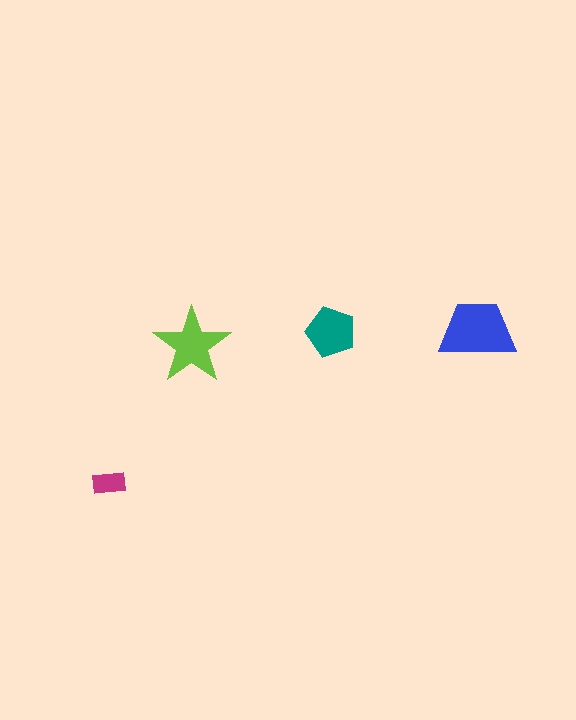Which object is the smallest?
The magenta rectangle.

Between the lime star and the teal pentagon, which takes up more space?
The lime star.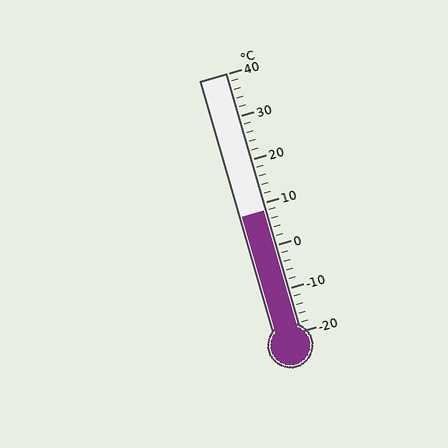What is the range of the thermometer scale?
The thermometer scale ranges from -20°C to 40°C.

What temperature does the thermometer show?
The thermometer shows approximately 8°C.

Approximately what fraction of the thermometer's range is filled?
The thermometer is filled to approximately 45% of its range.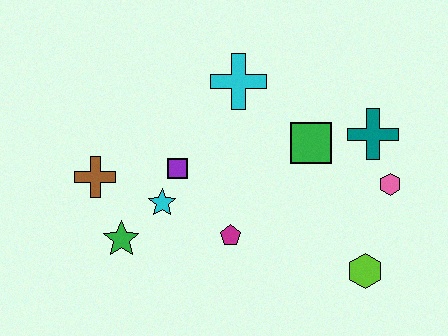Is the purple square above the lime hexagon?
Yes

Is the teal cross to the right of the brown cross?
Yes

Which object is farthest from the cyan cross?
The lime hexagon is farthest from the cyan cross.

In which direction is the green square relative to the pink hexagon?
The green square is to the left of the pink hexagon.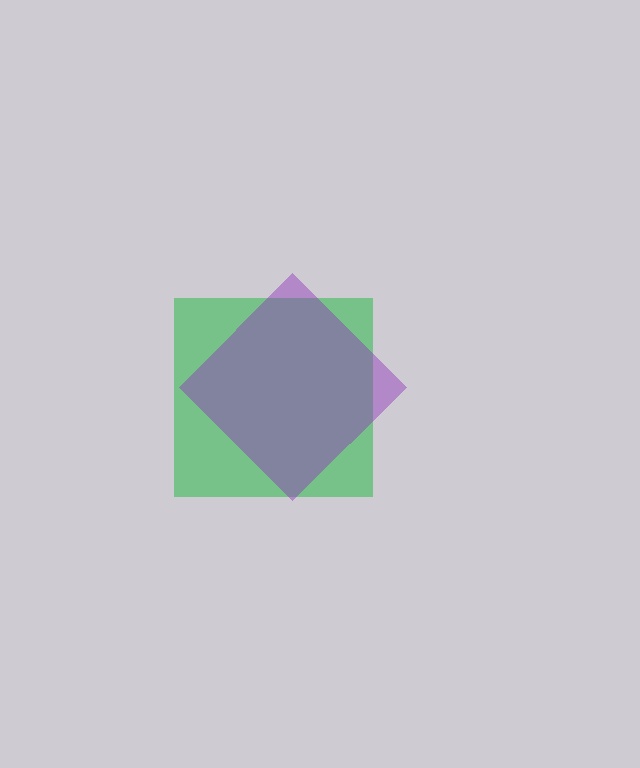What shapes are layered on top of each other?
The layered shapes are: a green square, a purple diamond.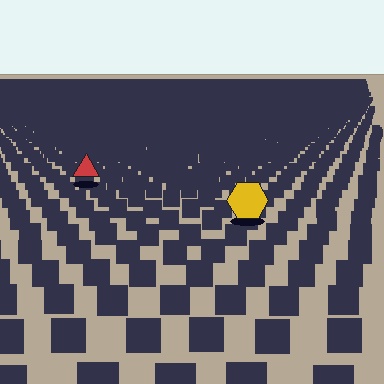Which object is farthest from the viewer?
The red triangle is farthest from the viewer. It appears smaller and the ground texture around it is denser.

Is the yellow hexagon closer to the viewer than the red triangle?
Yes. The yellow hexagon is closer — you can tell from the texture gradient: the ground texture is coarser near it.